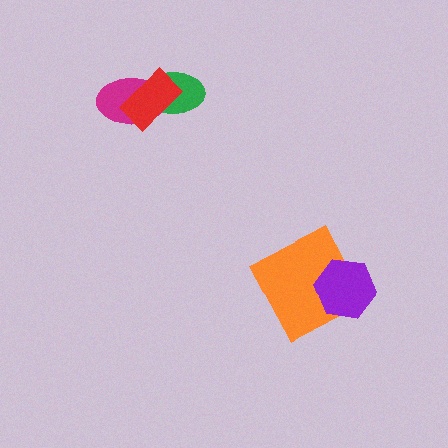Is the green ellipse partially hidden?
Yes, it is partially covered by another shape.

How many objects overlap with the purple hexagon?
1 object overlaps with the purple hexagon.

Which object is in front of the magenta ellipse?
The red rectangle is in front of the magenta ellipse.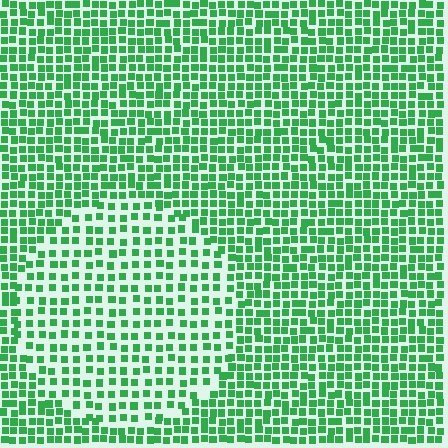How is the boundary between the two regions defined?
The boundary is defined by a change in element density (approximately 1.7x ratio). All elements are the same color, size, and shape.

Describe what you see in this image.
The image contains small green elements arranged at two different densities. A circle-shaped region is visible where the elements are less densely packed than the surrounding area.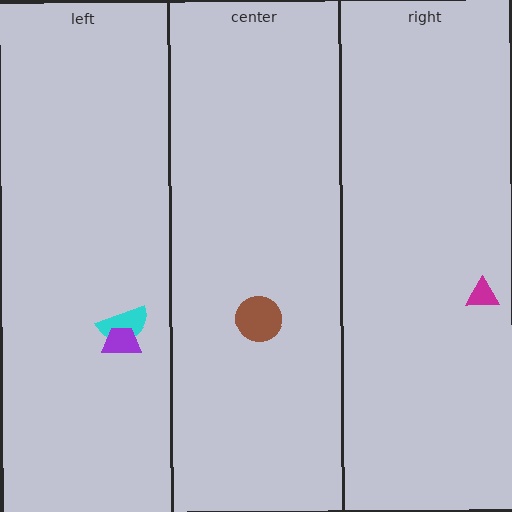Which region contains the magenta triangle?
The right region.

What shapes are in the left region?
The cyan semicircle, the purple trapezoid.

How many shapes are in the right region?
1.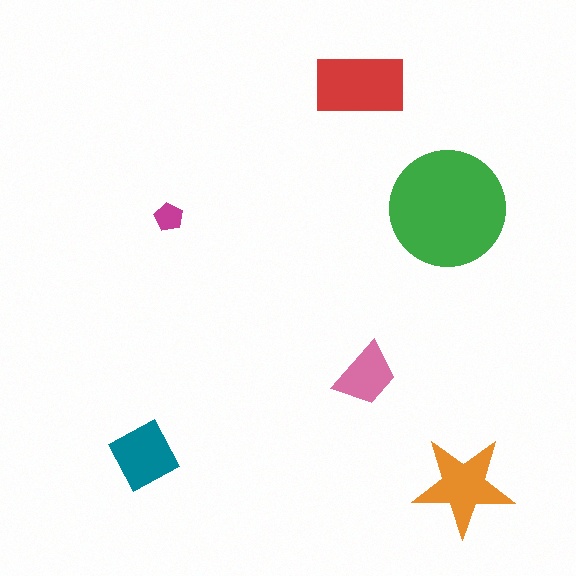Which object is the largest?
The green circle.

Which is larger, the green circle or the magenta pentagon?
The green circle.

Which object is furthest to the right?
The orange star is rightmost.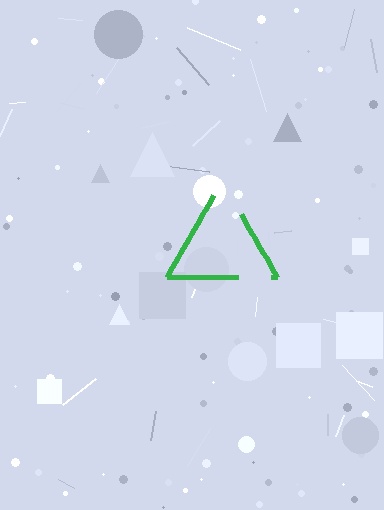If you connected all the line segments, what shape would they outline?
They would outline a triangle.